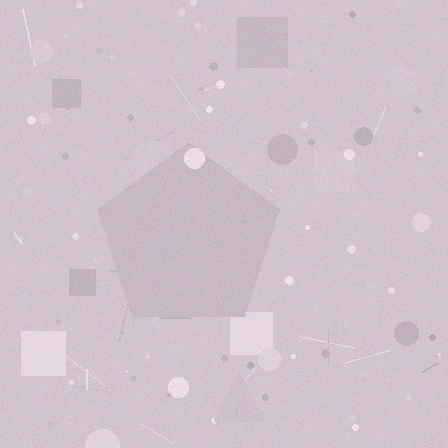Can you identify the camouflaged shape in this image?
The camouflaged shape is a pentagon.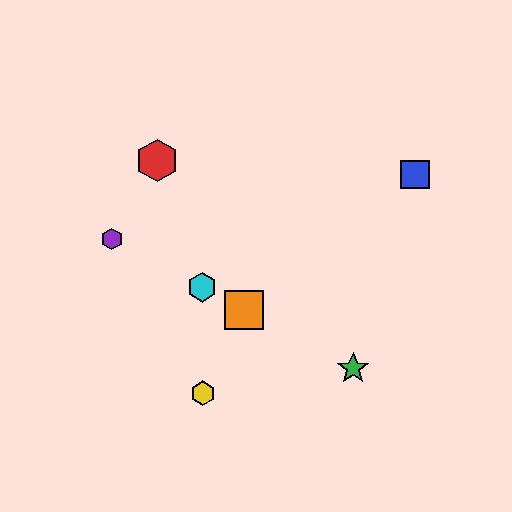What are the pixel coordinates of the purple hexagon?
The purple hexagon is at (112, 239).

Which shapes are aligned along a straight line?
The green star, the purple hexagon, the orange square, the cyan hexagon are aligned along a straight line.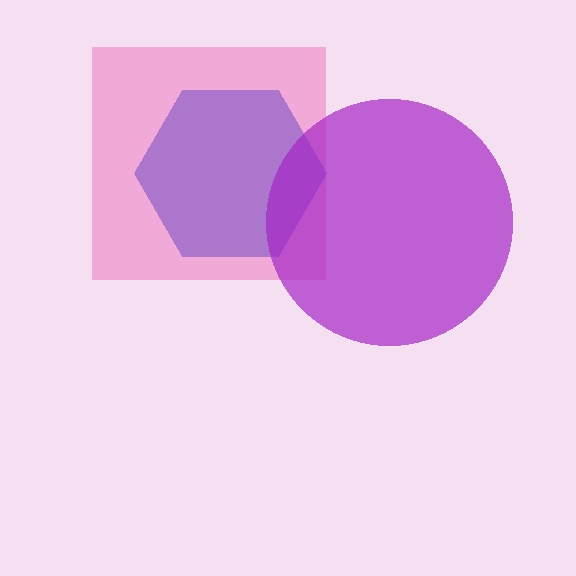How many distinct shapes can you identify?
There are 3 distinct shapes: a blue hexagon, a pink square, a purple circle.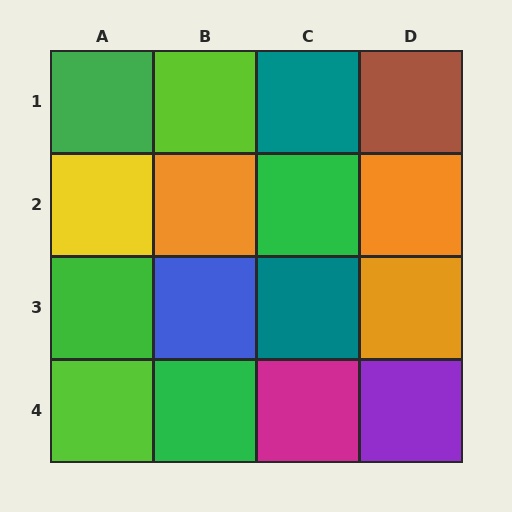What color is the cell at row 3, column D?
Orange.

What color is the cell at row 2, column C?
Green.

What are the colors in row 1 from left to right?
Green, lime, teal, brown.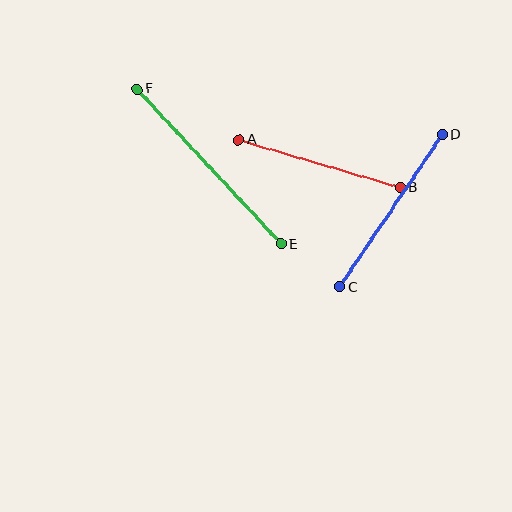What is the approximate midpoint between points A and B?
The midpoint is at approximately (319, 163) pixels.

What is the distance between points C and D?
The distance is approximately 184 pixels.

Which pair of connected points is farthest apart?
Points E and F are farthest apart.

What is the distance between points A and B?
The distance is approximately 169 pixels.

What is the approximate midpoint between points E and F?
The midpoint is at approximately (209, 167) pixels.